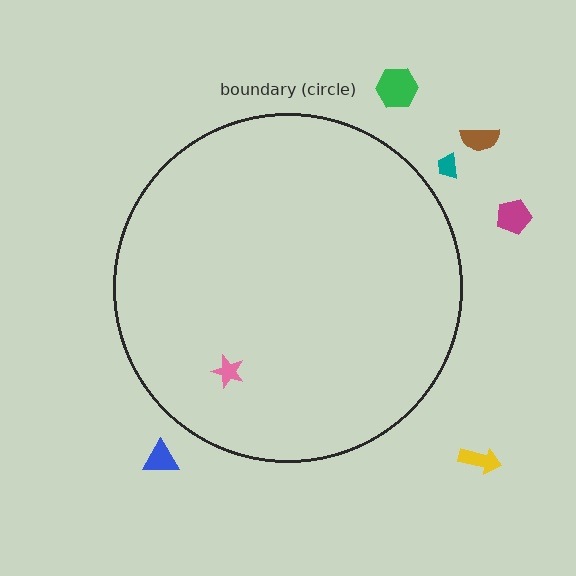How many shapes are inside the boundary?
1 inside, 6 outside.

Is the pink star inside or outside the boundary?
Inside.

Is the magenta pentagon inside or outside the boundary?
Outside.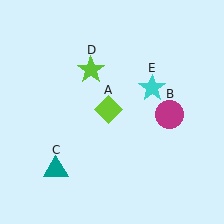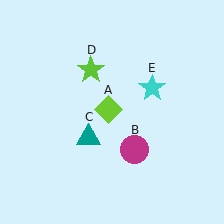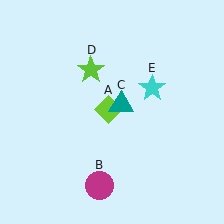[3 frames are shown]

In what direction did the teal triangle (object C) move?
The teal triangle (object C) moved up and to the right.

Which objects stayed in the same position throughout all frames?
Lime diamond (object A) and lime star (object D) and cyan star (object E) remained stationary.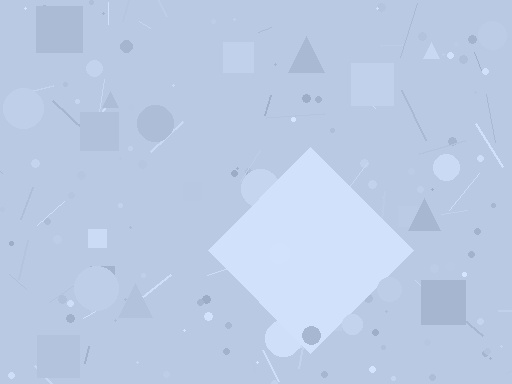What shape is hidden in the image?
A diamond is hidden in the image.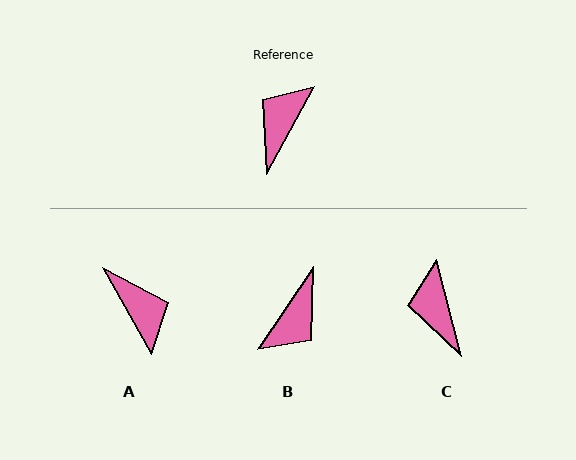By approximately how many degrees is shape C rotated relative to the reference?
Approximately 43 degrees counter-clockwise.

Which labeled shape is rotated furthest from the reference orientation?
B, about 175 degrees away.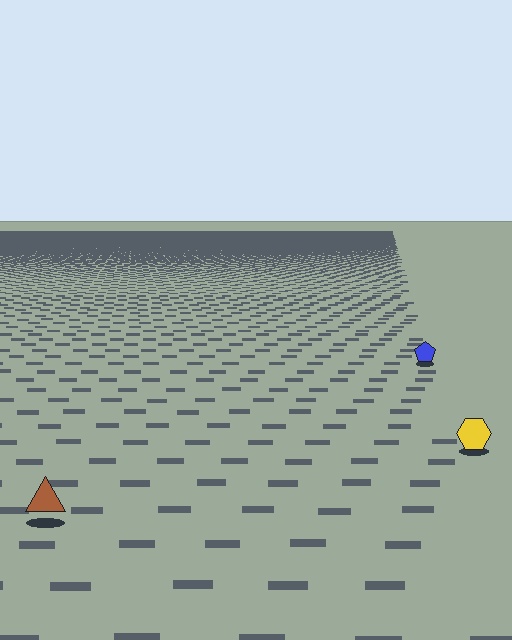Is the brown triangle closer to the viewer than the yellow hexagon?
Yes. The brown triangle is closer — you can tell from the texture gradient: the ground texture is coarser near it.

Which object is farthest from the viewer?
The blue pentagon is farthest from the viewer. It appears smaller and the ground texture around it is denser.